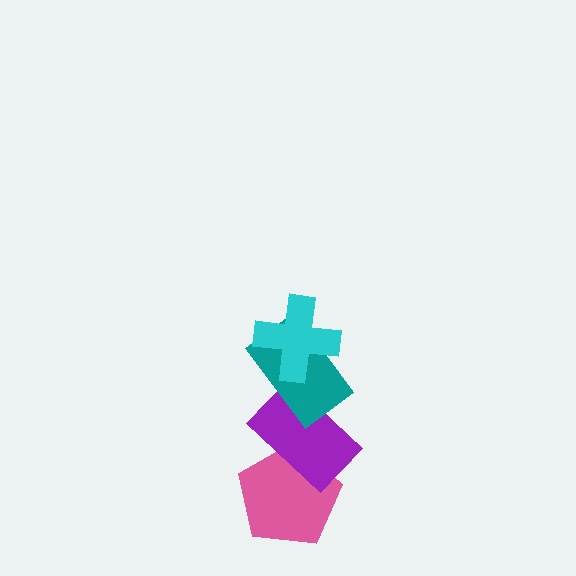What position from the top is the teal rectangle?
The teal rectangle is 2nd from the top.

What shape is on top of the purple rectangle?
The teal rectangle is on top of the purple rectangle.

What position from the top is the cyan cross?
The cyan cross is 1st from the top.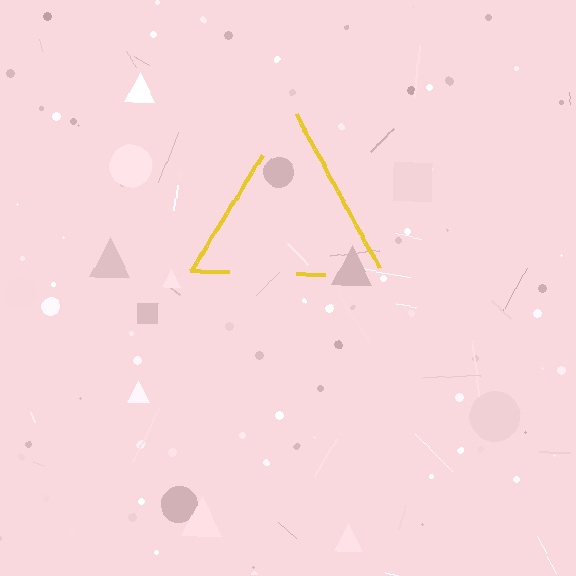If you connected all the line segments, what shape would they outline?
They would outline a triangle.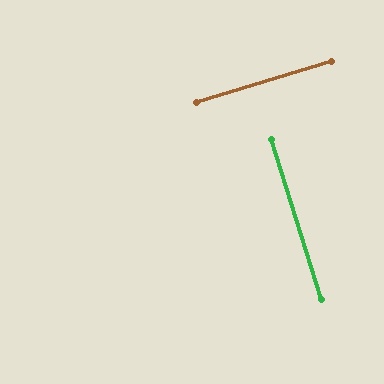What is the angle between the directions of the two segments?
Approximately 90 degrees.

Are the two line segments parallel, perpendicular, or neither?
Perpendicular — they meet at approximately 90°.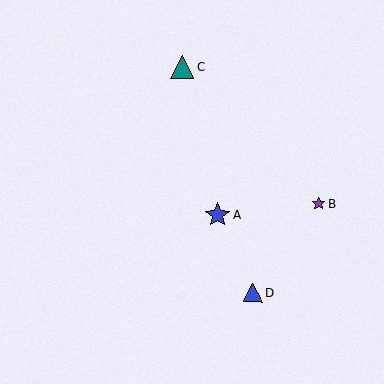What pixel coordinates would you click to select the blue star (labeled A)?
Click at (217, 215) to select the blue star A.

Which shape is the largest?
The blue star (labeled A) is the largest.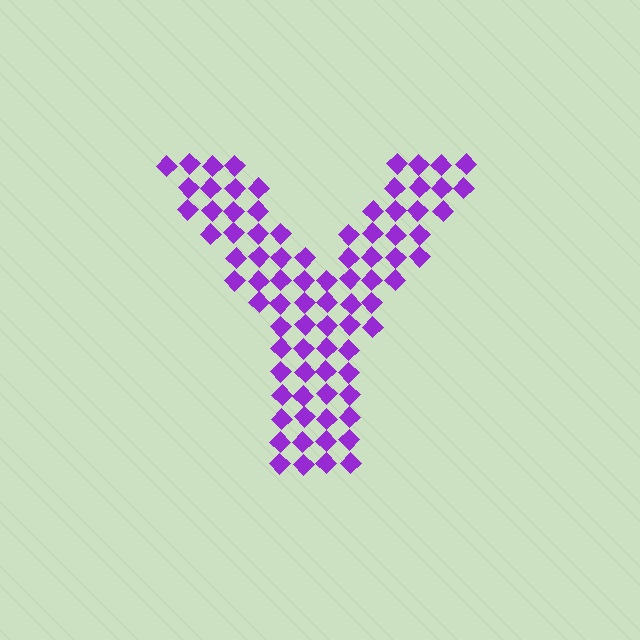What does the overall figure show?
The overall figure shows the letter Y.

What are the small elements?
The small elements are diamonds.